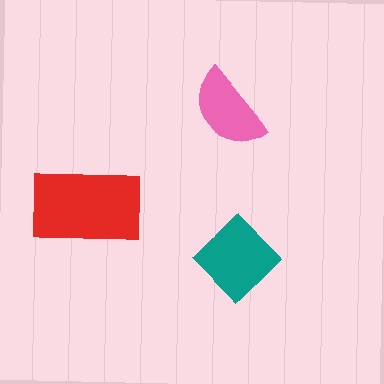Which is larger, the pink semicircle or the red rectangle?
The red rectangle.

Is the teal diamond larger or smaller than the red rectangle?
Smaller.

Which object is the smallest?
The pink semicircle.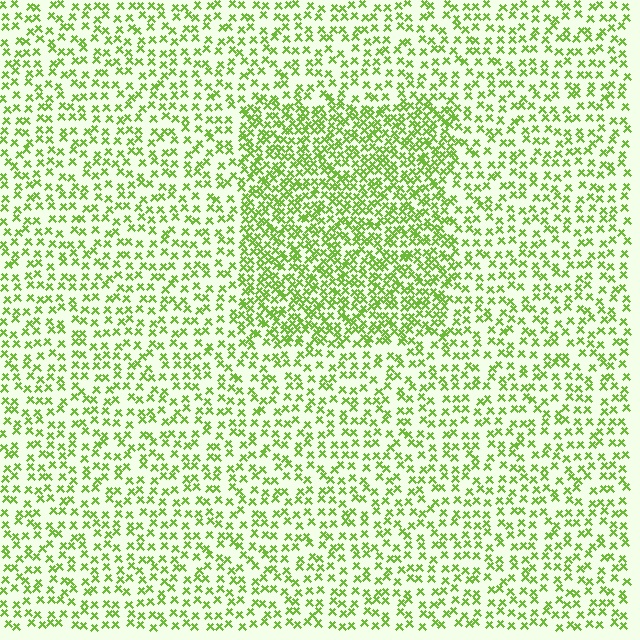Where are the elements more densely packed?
The elements are more densely packed inside the rectangle boundary.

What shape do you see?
I see a rectangle.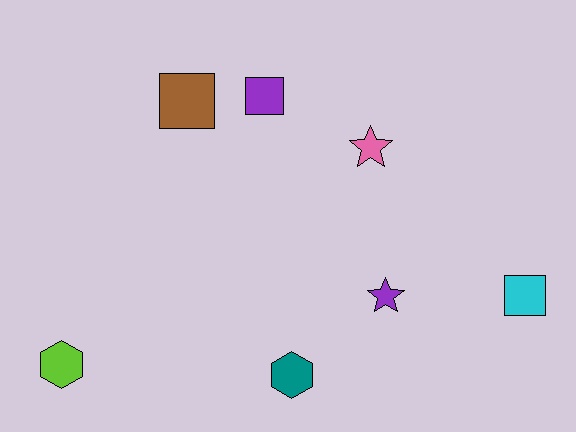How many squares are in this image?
There are 3 squares.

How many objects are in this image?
There are 7 objects.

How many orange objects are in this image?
There are no orange objects.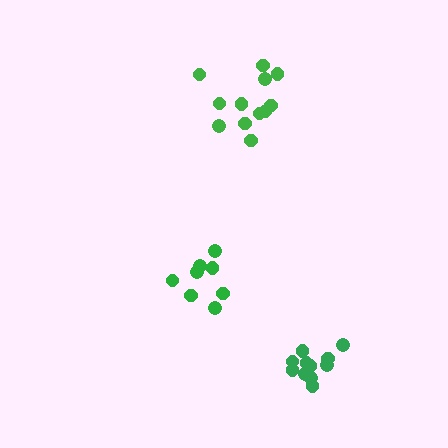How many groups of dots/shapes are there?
There are 3 groups.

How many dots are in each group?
Group 1: 8 dots, Group 2: 12 dots, Group 3: 11 dots (31 total).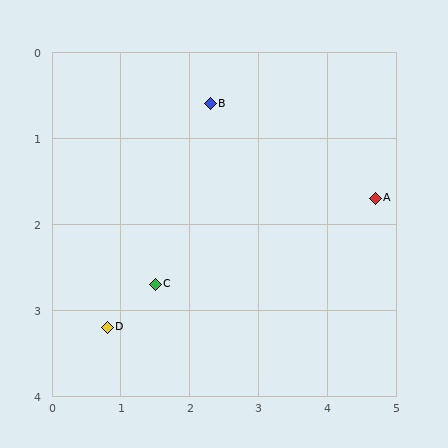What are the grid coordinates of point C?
Point C is at approximately (1.5, 2.7).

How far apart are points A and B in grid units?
Points A and B are about 2.6 grid units apart.